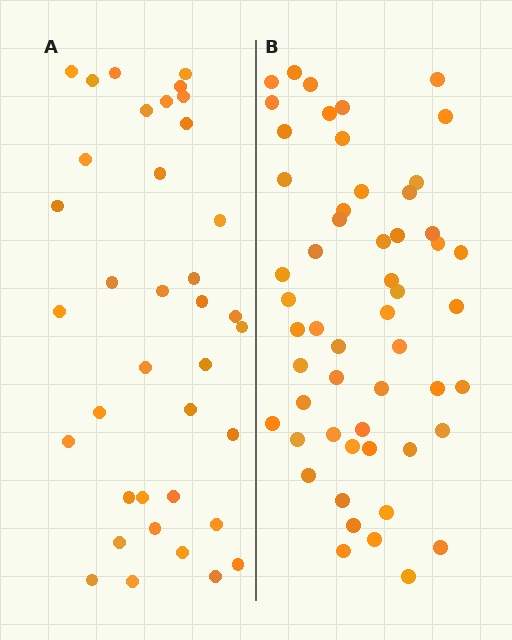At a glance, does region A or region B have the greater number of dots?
Region B (the right region) has more dots.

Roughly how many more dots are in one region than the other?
Region B has approximately 15 more dots than region A.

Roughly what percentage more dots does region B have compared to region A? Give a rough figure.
About 45% more.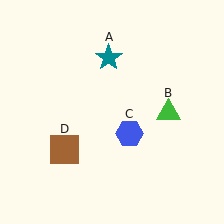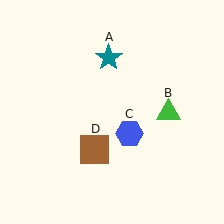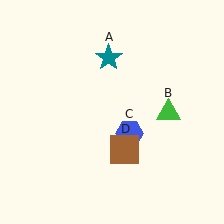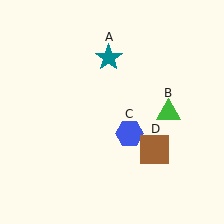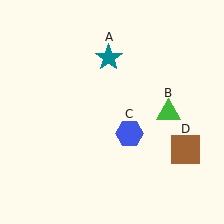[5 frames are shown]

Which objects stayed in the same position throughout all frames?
Teal star (object A) and green triangle (object B) and blue hexagon (object C) remained stationary.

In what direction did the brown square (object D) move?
The brown square (object D) moved right.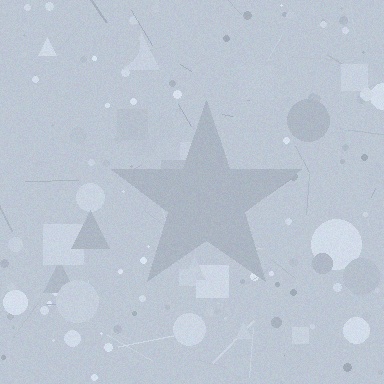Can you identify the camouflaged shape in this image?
The camouflaged shape is a star.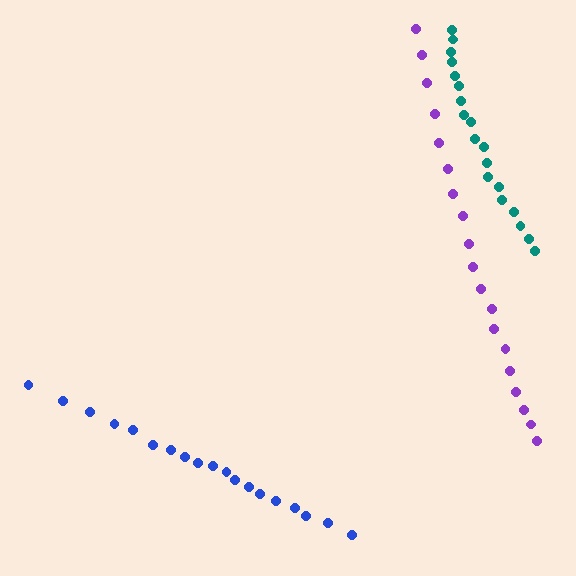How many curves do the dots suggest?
There are 3 distinct paths.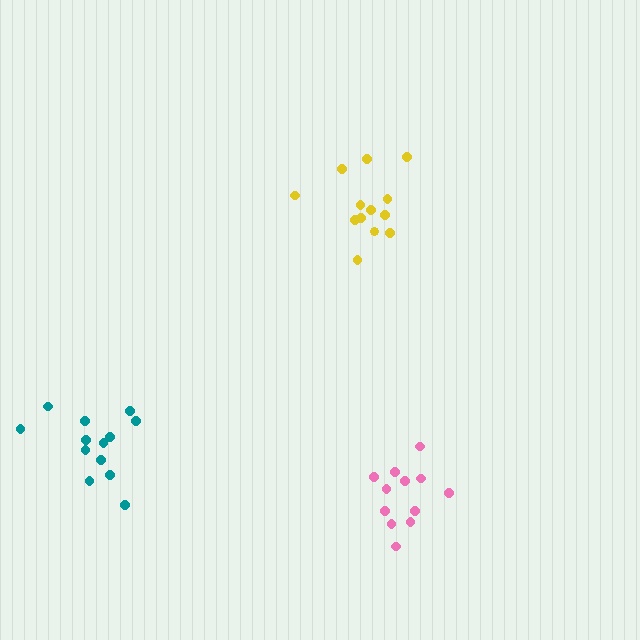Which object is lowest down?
The pink cluster is bottommost.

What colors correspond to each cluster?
The clusters are colored: yellow, teal, pink.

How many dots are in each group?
Group 1: 13 dots, Group 2: 13 dots, Group 3: 12 dots (38 total).